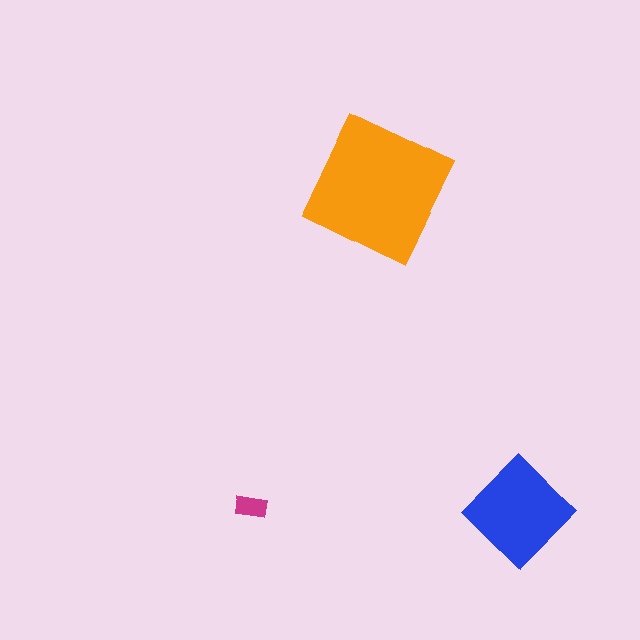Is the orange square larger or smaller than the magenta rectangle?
Larger.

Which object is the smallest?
The magenta rectangle.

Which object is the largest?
The orange square.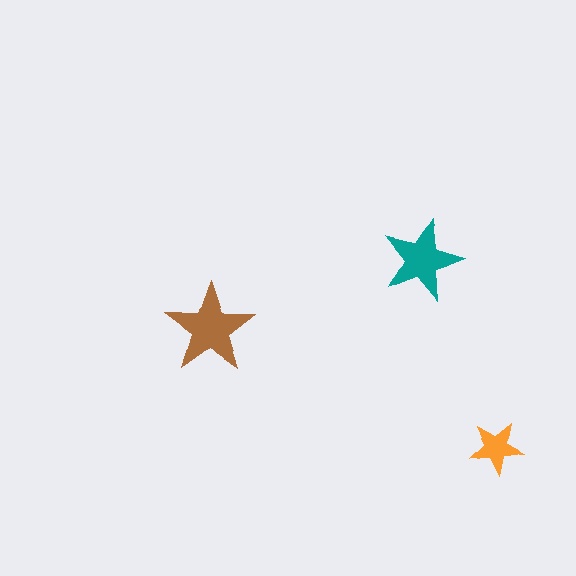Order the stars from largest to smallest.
the brown one, the teal one, the orange one.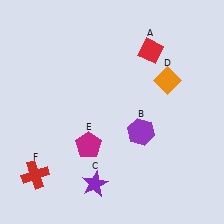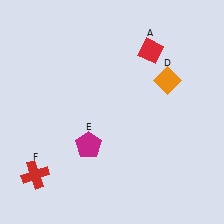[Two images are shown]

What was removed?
The purple hexagon (B), the purple star (C) were removed in Image 2.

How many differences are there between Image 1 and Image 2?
There are 2 differences between the two images.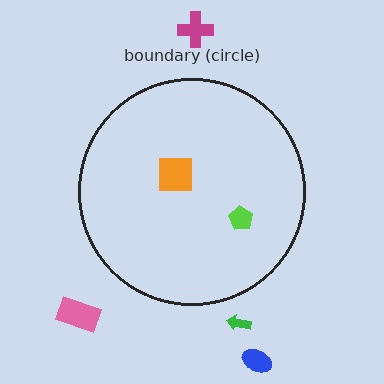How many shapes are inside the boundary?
2 inside, 4 outside.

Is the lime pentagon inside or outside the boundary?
Inside.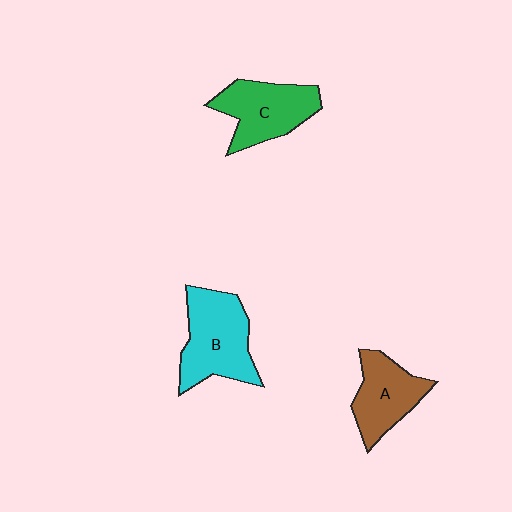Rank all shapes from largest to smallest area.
From largest to smallest: B (cyan), C (green), A (brown).